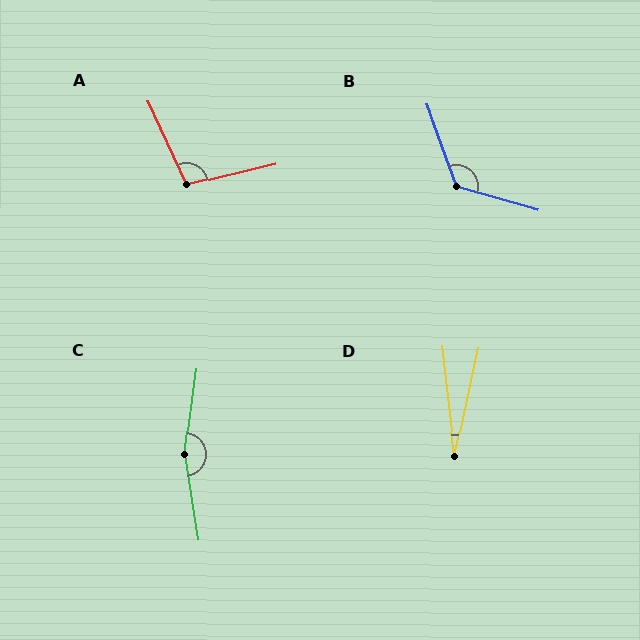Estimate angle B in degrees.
Approximately 126 degrees.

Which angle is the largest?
C, at approximately 163 degrees.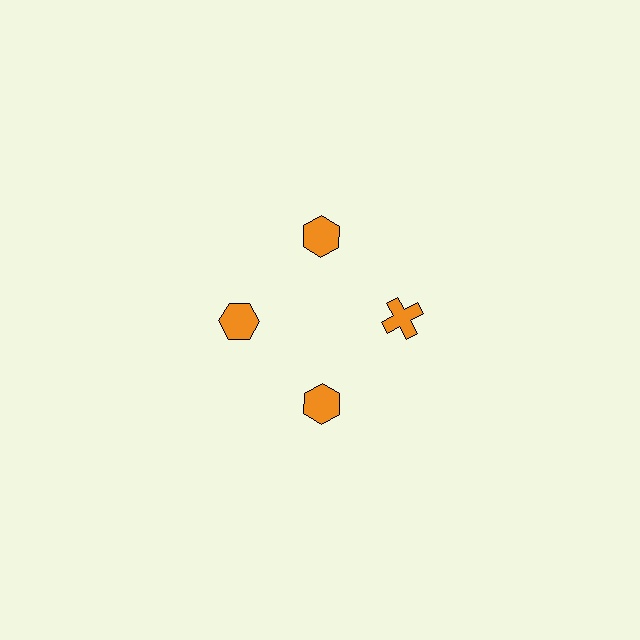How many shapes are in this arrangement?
There are 4 shapes arranged in a ring pattern.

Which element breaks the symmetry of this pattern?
The orange cross at roughly the 3 o'clock position breaks the symmetry. All other shapes are orange hexagons.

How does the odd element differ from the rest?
It has a different shape: cross instead of hexagon.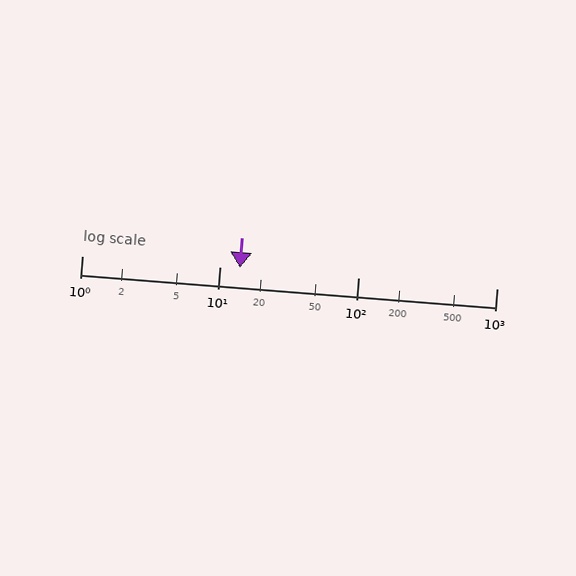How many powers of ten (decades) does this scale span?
The scale spans 3 decades, from 1 to 1000.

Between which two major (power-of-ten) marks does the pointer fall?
The pointer is between 10 and 100.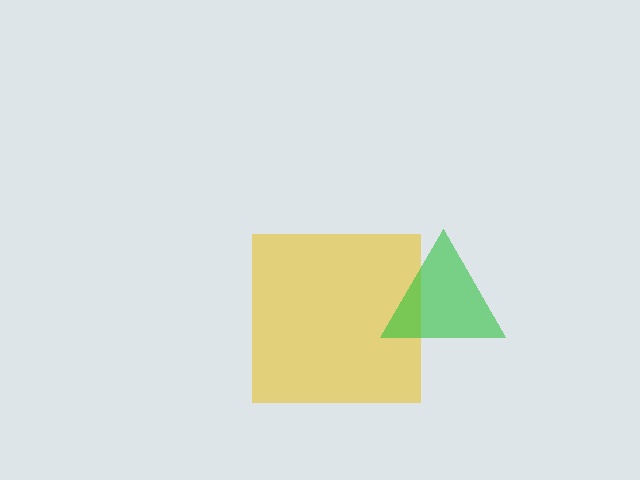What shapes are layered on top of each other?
The layered shapes are: a yellow square, a green triangle.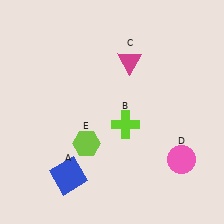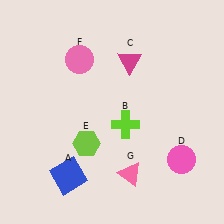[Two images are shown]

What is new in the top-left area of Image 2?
A pink circle (F) was added in the top-left area of Image 2.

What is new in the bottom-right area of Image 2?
A pink triangle (G) was added in the bottom-right area of Image 2.